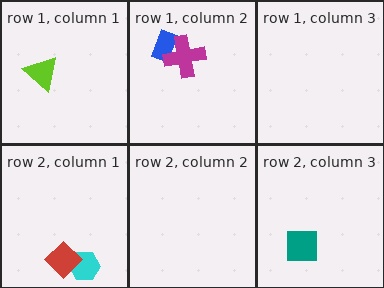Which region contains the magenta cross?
The row 1, column 2 region.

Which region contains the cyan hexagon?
The row 2, column 1 region.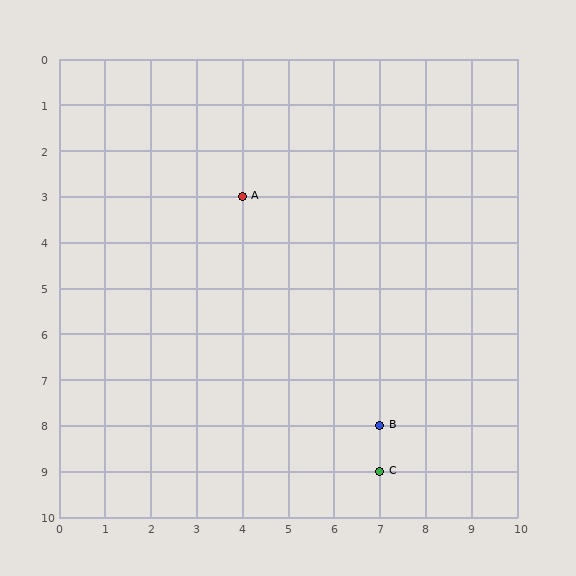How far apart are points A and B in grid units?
Points A and B are 3 columns and 5 rows apart (about 5.8 grid units diagonally).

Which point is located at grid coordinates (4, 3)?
Point A is at (4, 3).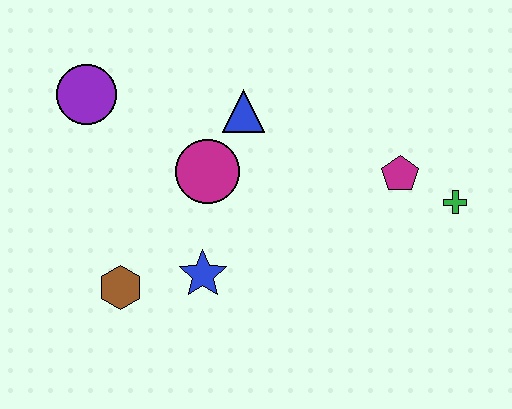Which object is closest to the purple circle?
The magenta circle is closest to the purple circle.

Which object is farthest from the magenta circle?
The green cross is farthest from the magenta circle.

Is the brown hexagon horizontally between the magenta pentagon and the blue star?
No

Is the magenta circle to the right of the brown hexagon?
Yes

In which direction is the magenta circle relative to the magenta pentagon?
The magenta circle is to the left of the magenta pentagon.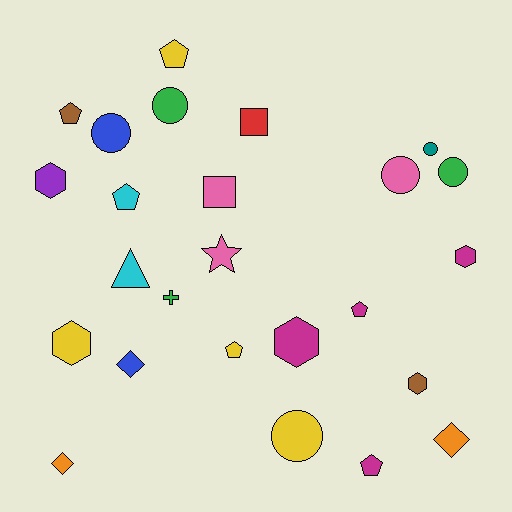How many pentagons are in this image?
There are 6 pentagons.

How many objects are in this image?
There are 25 objects.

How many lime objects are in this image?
There are no lime objects.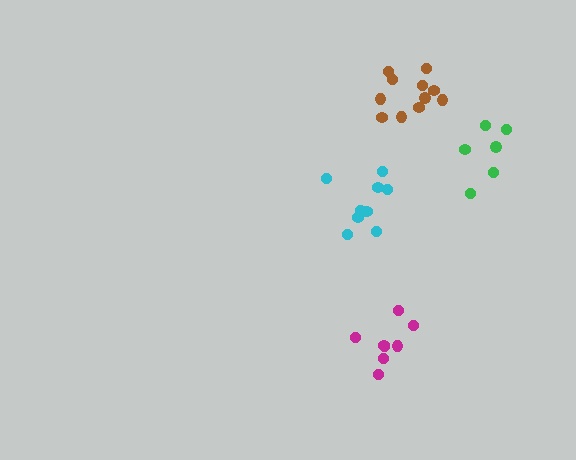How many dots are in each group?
Group 1: 11 dots, Group 2: 6 dots, Group 3: 10 dots, Group 4: 8 dots (35 total).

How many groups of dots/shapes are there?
There are 4 groups.